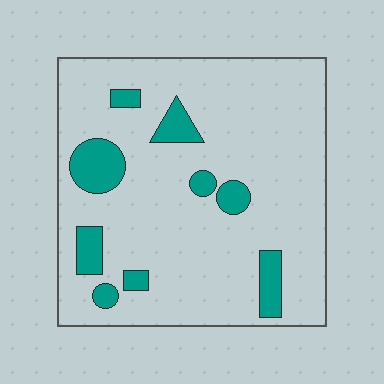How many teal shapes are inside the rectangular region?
9.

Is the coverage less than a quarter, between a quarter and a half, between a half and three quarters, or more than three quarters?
Less than a quarter.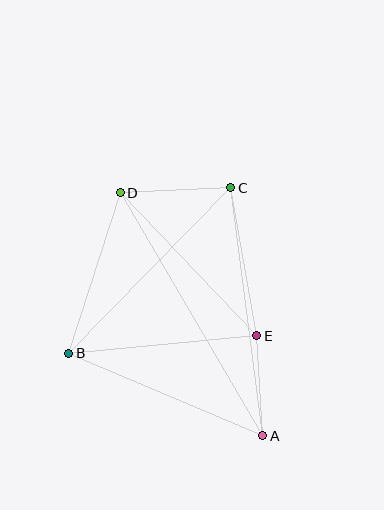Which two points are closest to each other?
Points A and E are closest to each other.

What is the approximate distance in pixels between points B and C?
The distance between B and C is approximately 232 pixels.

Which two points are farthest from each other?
Points A and D are farthest from each other.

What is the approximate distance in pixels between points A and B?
The distance between A and B is approximately 211 pixels.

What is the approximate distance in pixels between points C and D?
The distance between C and D is approximately 110 pixels.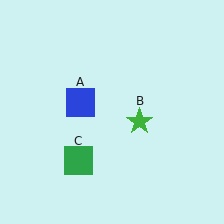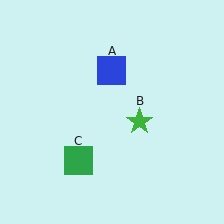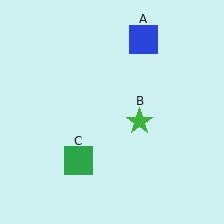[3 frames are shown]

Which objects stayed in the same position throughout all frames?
Green star (object B) and green square (object C) remained stationary.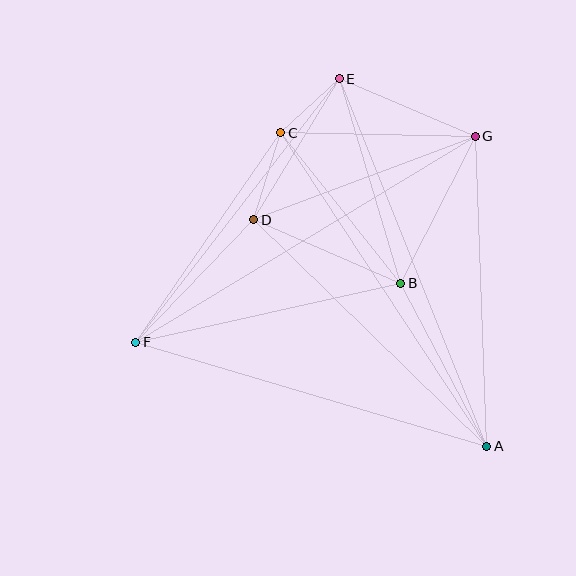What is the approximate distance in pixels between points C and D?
The distance between C and D is approximately 91 pixels.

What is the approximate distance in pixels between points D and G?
The distance between D and G is approximately 237 pixels.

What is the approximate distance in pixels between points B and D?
The distance between B and D is approximately 160 pixels.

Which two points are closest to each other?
Points C and E are closest to each other.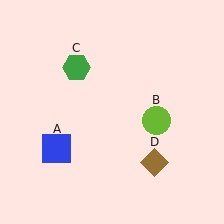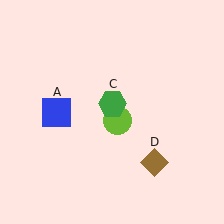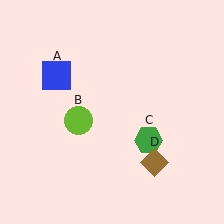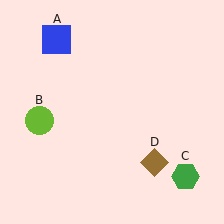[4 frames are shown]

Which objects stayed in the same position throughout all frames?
Brown diamond (object D) remained stationary.